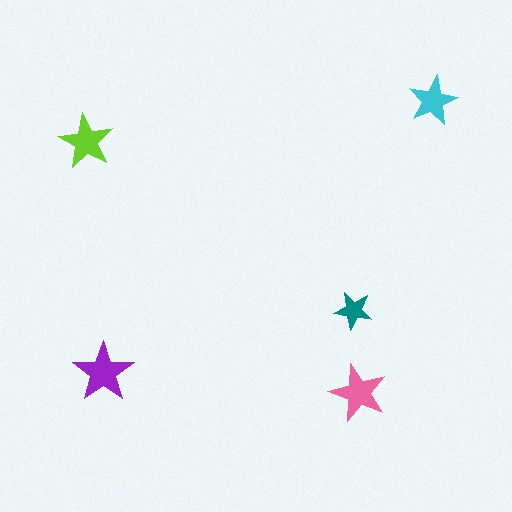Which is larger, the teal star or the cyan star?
The cyan one.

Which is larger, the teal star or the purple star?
The purple one.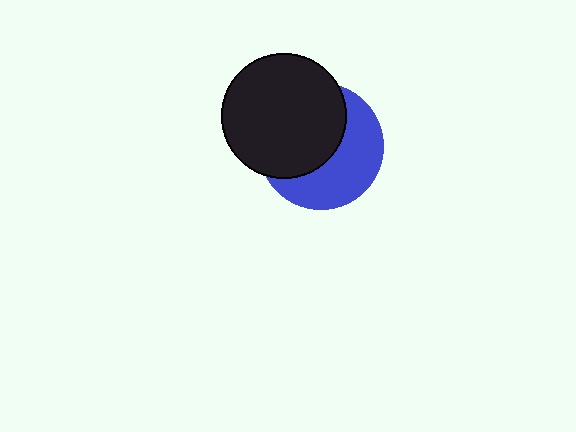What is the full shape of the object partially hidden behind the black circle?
The partially hidden object is a blue circle.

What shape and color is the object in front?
The object in front is a black circle.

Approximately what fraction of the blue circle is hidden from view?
Roughly 53% of the blue circle is hidden behind the black circle.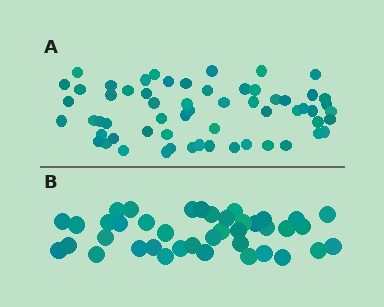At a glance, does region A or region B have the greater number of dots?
Region A (the top region) has more dots.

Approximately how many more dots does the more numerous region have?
Region A has approximately 20 more dots than region B.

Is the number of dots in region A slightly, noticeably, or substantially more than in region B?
Region A has substantially more. The ratio is roughly 1.5 to 1.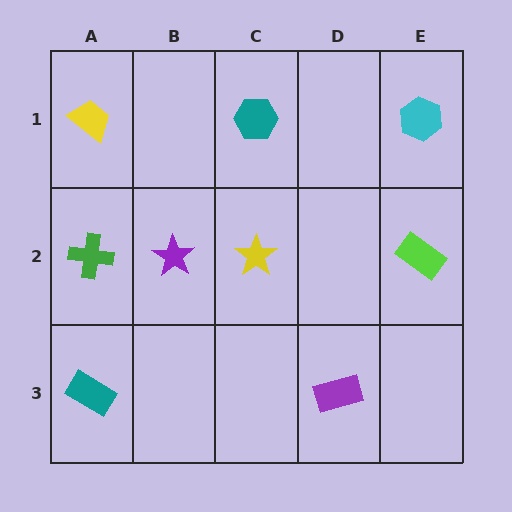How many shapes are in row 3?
2 shapes.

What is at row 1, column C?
A teal hexagon.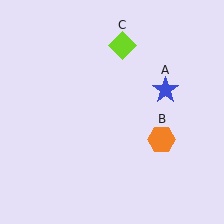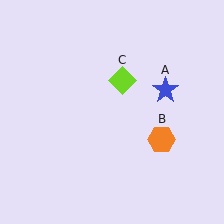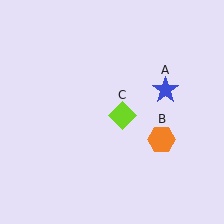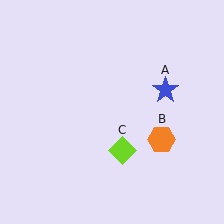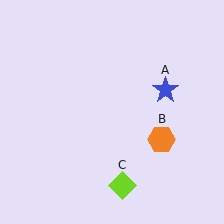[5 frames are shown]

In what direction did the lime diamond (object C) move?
The lime diamond (object C) moved down.